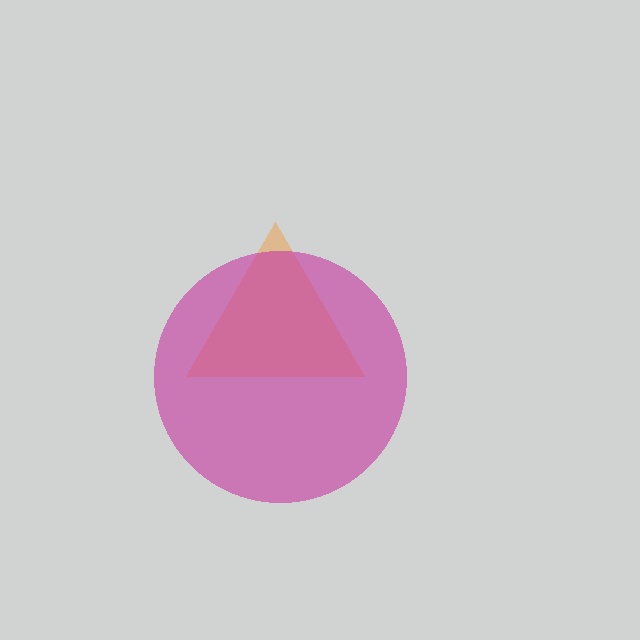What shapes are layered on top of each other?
The layered shapes are: an orange triangle, a magenta circle.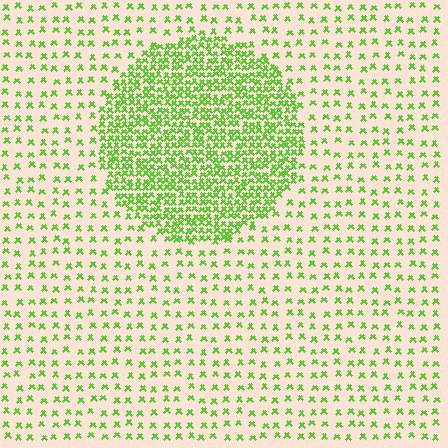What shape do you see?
I see a circle.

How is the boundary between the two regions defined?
The boundary is defined by a change in element density (approximately 3.0x ratio). All elements are the same color, size, and shape.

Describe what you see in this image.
The image contains small lime elements arranged at two different densities. A circle-shaped region is visible where the elements are more densely packed than the surrounding area.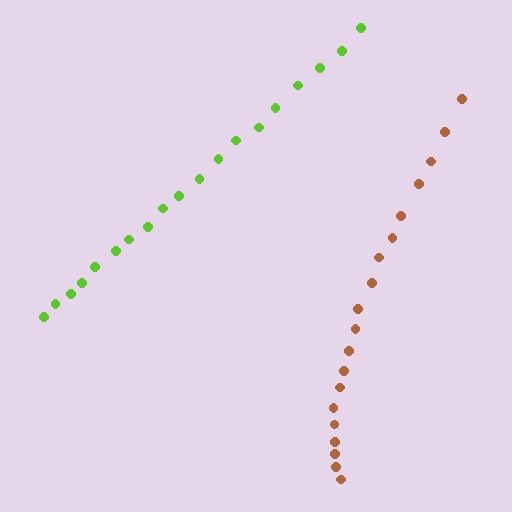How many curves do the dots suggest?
There are 2 distinct paths.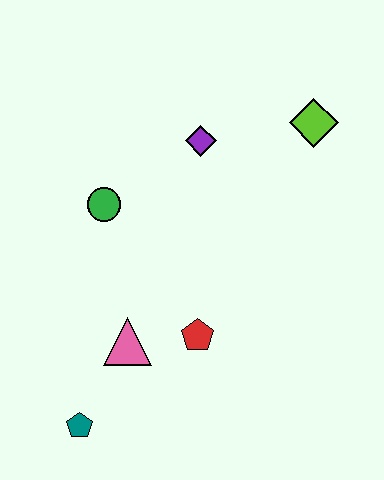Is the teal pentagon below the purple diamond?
Yes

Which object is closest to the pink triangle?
The red pentagon is closest to the pink triangle.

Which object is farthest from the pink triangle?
The lime diamond is farthest from the pink triangle.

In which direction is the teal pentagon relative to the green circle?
The teal pentagon is below the green circle.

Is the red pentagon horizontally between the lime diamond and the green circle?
Yes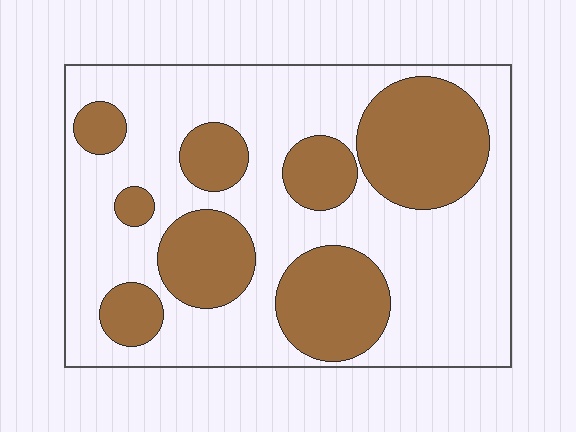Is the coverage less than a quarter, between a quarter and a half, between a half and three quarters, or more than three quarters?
Between a quarter and a half.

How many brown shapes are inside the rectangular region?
8.